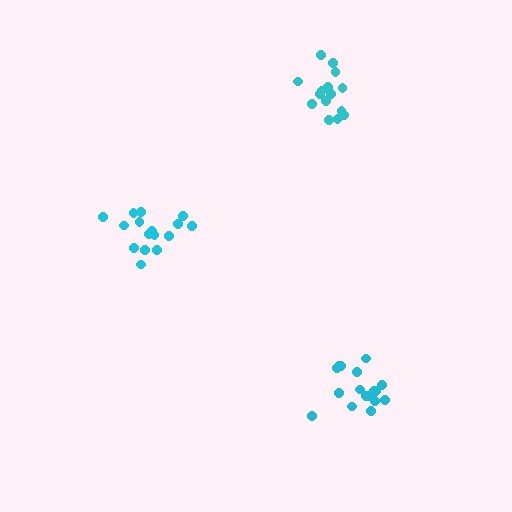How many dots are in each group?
Group 1: 17 dots, Group 2: 15 dots, Group 3: 16 dots (48 total).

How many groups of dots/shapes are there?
There are 3 groups.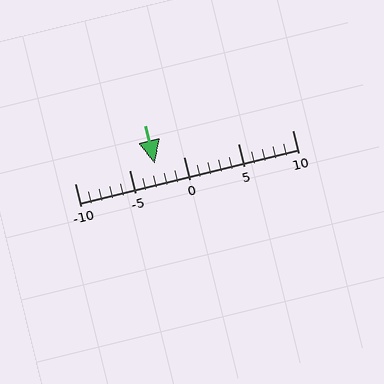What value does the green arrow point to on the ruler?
The green arrow points to approximately -3.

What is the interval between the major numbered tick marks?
The major tick marks are spaced 5 units apart.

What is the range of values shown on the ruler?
The ruler shows values from -10 to 10.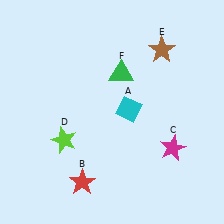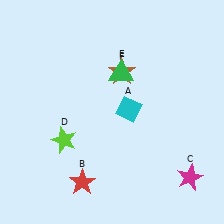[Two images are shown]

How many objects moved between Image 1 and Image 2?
2 objects moved between the two images.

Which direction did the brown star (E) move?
The brown star (E) moved left.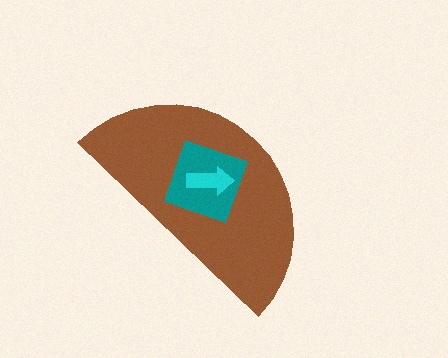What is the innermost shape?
The cyan arrow.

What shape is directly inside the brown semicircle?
The teal square.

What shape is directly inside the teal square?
The cyan arrow.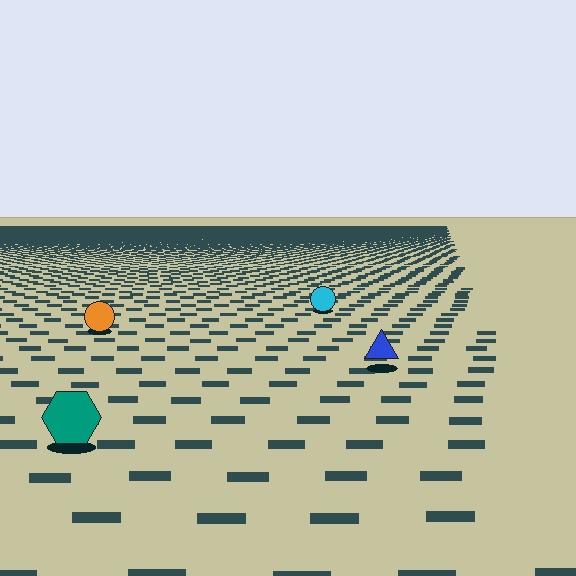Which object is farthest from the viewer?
The cyan circle is farthest from the viewer. It appears smaller and the ground texture around it is denser.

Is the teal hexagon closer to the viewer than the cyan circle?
Yes. The teal hexagon is closer — you can tell from the texture gradient: the ground texture is coarser near it.